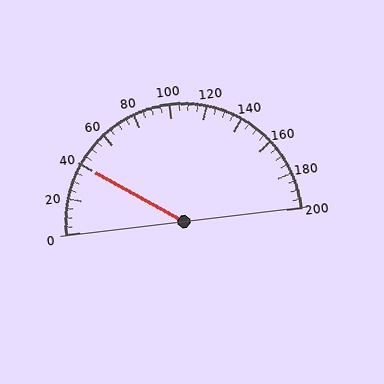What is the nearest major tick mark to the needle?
The nearest major tick mark is 40.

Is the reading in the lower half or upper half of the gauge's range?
The reading is in the lower half of the range (0 to 200).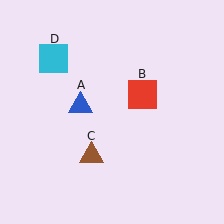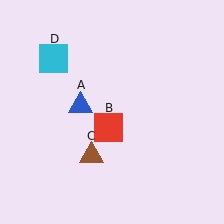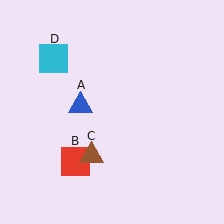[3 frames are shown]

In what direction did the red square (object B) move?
The red square (object B) moved down and to the left.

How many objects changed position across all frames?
1 object changed position: red square (object B).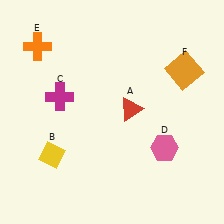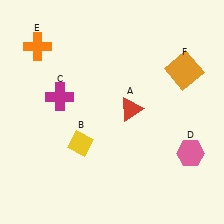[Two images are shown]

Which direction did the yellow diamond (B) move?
The yellow diamond (B) moved right.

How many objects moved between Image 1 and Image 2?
2 objects moved between the two images.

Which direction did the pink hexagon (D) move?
The pink hexagon (D) moved right.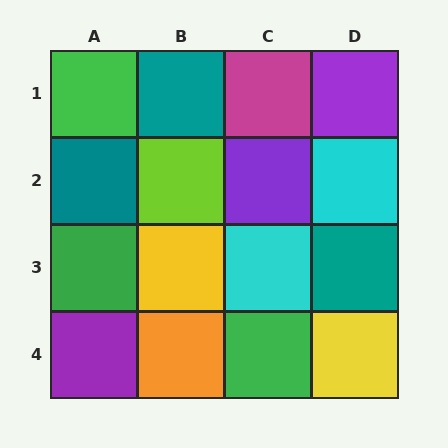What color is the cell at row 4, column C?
Green.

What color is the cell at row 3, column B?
Yellow.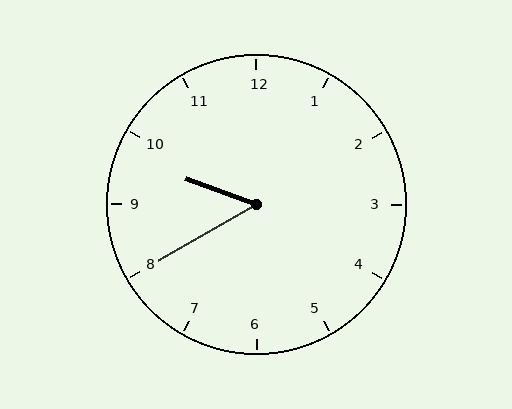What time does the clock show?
9:40.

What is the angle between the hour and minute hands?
Approximately 50 degrees.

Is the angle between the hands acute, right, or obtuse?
It is acute.